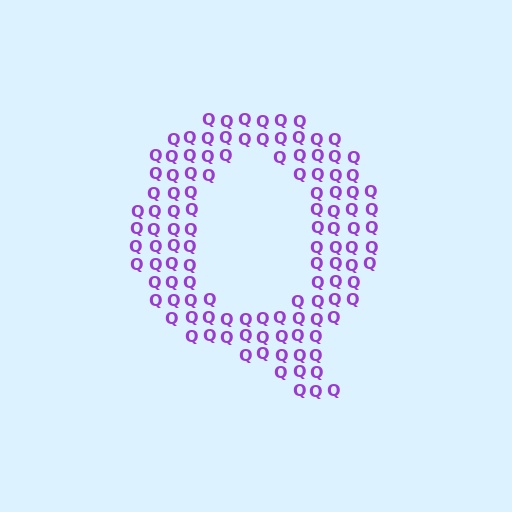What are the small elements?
The small elements are letter Q's.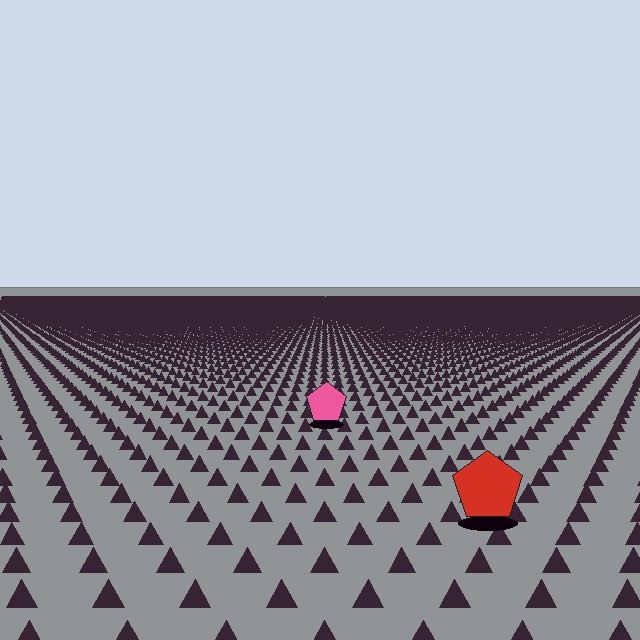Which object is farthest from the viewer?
The pink pentagon is farthest from the viewer. It appears smaller and the ground texture around it is denser.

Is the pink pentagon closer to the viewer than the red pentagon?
No. The red pentagon is closer — you can tell from the texture gradient: the ground texture is coarser near it.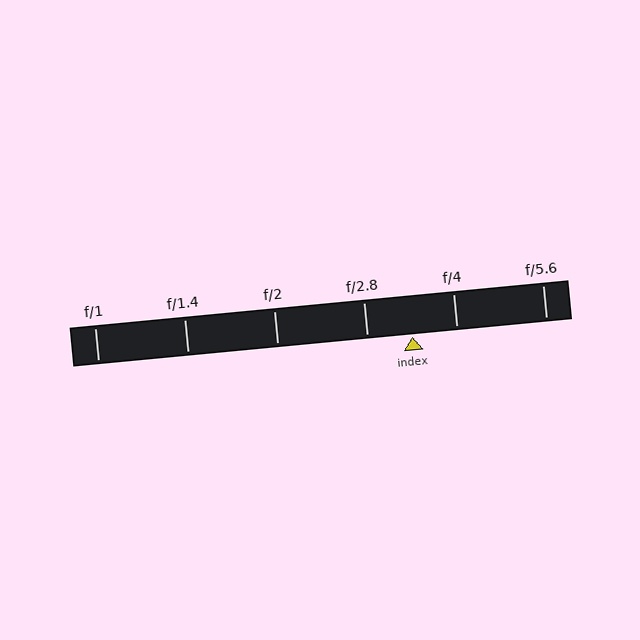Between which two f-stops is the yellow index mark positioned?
The index mark is between f/2.8 and f/4.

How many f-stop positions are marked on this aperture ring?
There are 6 f-stop positions marked.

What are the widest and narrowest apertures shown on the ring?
The widest aperture shown is f/1 and the narrowest is f/5.6.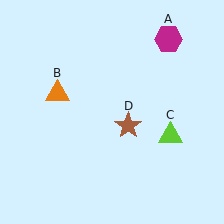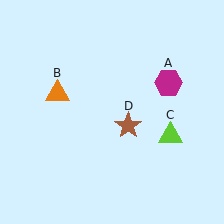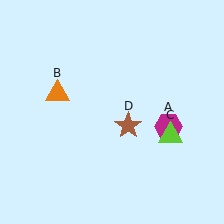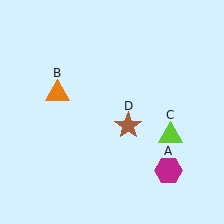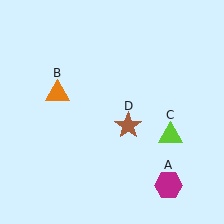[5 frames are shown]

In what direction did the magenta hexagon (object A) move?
The magenta hexagon (object A) moved down.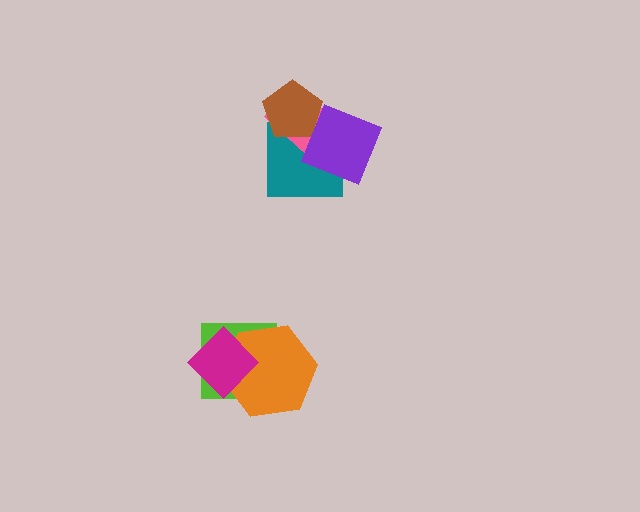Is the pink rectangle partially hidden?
Yes, it is partially covered by another shape.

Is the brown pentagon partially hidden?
Yes, it is partially covered by another shape.